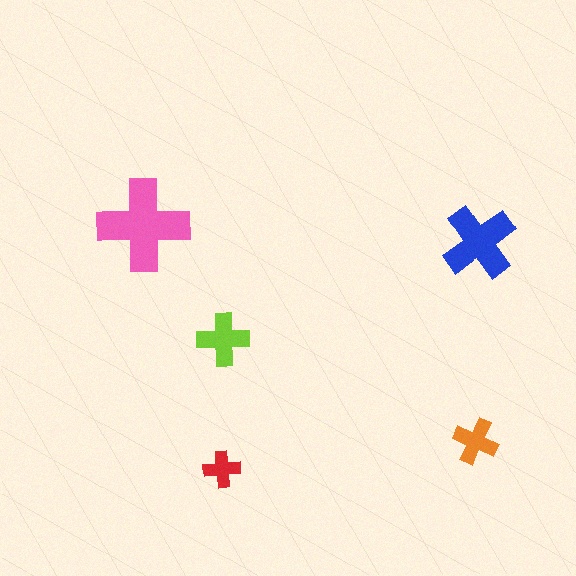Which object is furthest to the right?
The blue cross is rightmost.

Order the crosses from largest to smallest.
the pink one, the blue one, the lime one, the orange one, the red one.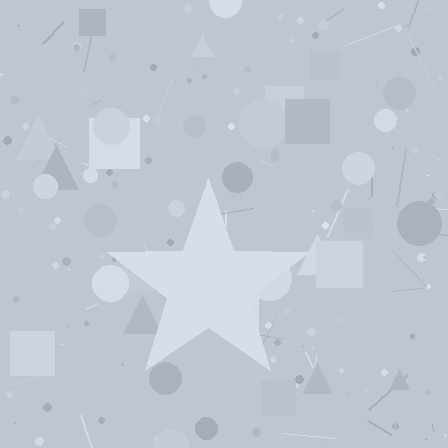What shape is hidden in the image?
A star is hidden in the image.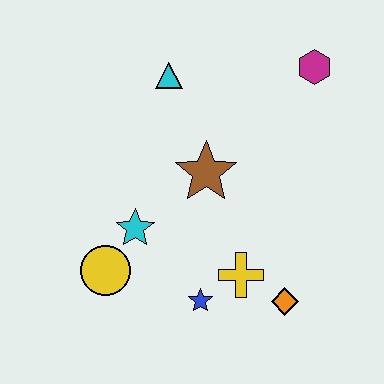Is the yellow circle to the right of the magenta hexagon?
No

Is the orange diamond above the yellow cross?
No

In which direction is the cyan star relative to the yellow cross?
The cyan star is to the left of the yellow cross.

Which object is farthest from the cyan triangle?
The orange diamond is farthest from the cyan triangle.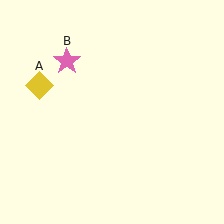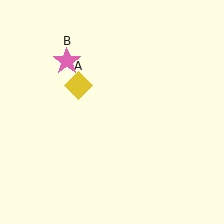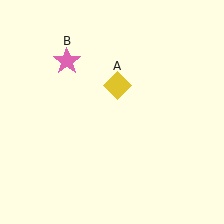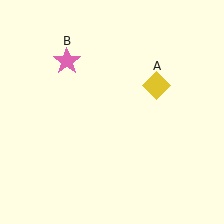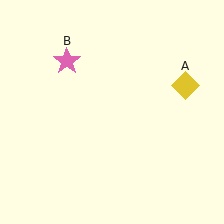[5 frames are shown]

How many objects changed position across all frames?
1 object changed position: yellow diamond (object A).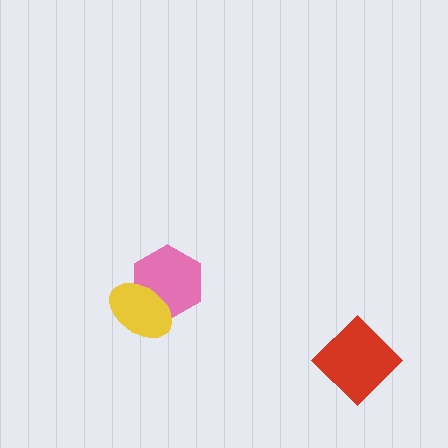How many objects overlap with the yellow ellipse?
1 object overlaps with the yellow ellipse.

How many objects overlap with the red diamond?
0 objects overlap with the red diamond.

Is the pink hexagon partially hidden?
Yes, it is partially covered by another shape.